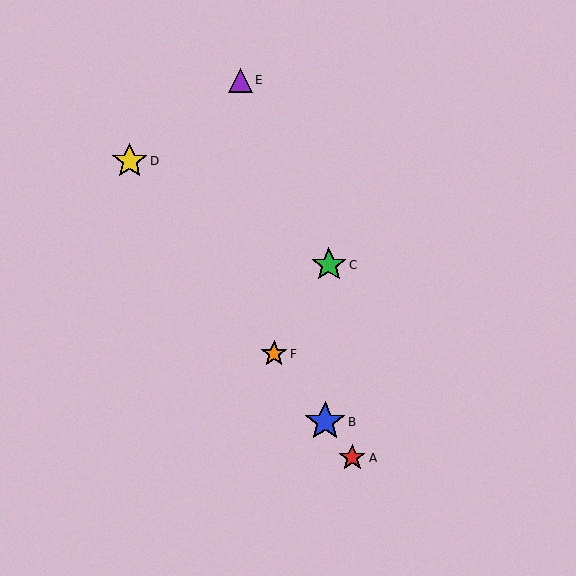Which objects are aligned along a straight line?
Objects A, B, D, F are aligned along a straight line.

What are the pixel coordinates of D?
Object D is at (130, 161).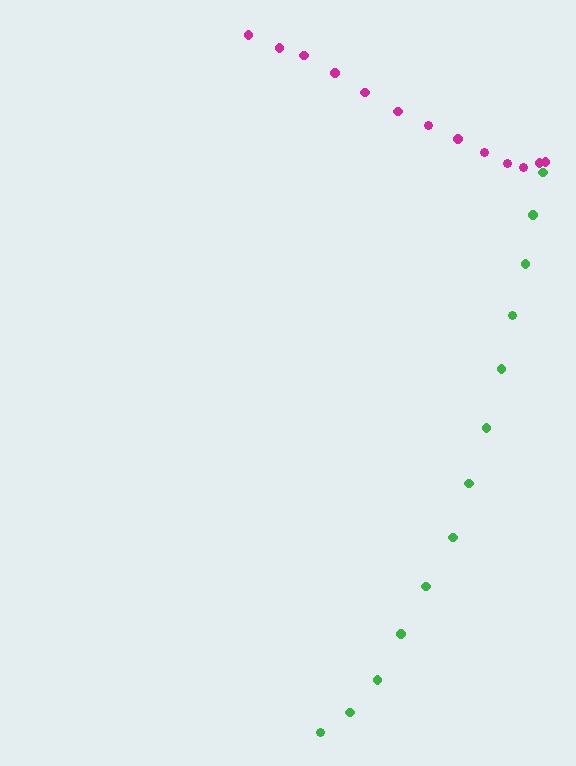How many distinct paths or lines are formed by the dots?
There are 2 distinct paths.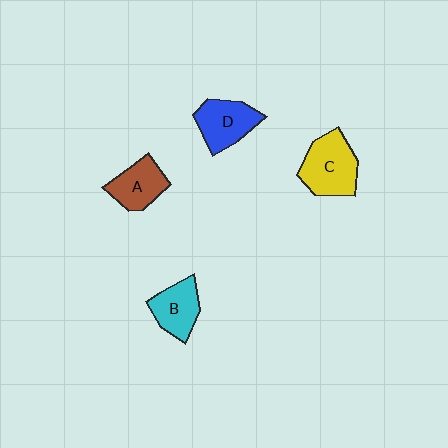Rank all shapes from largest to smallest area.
From largest to smallest: C (yellow), D (blue), B (cyan), A (brown).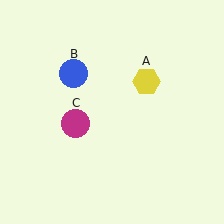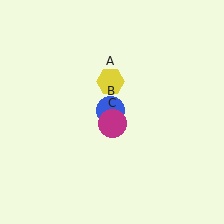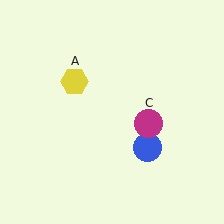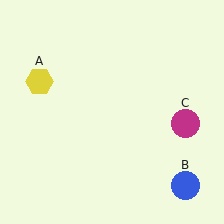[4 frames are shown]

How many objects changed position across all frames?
3 objects changed position: yellow hexagon (object A), blue circle (object B), magenta circle (object C).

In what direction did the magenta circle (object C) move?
The magenta circle (object C) moved right.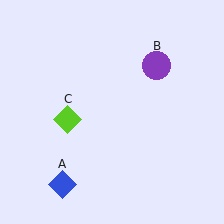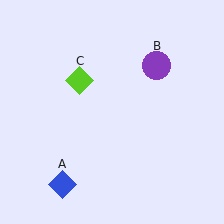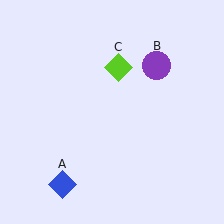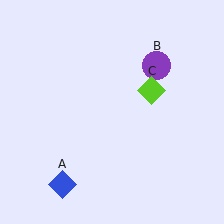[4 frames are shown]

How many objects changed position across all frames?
1 object changed position: lime diamond (object C).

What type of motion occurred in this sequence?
The lime diamond (object C) rotated clockwise around the center of the scene.